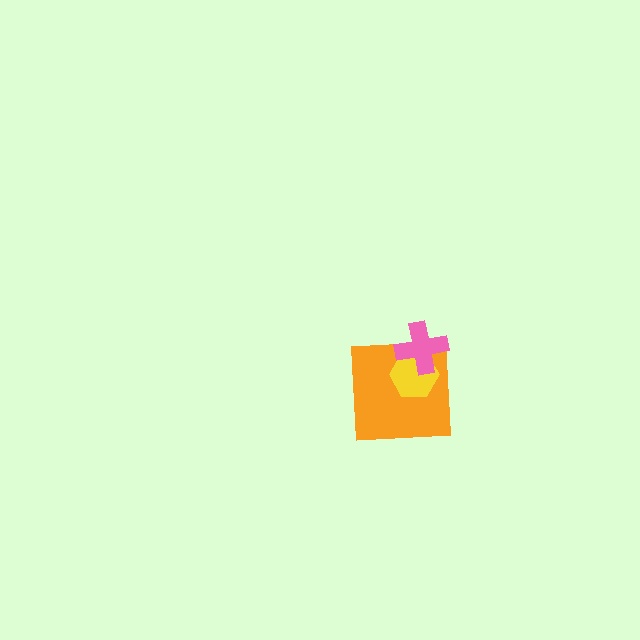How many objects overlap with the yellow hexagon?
2 objects overlap with the yellow hexagon.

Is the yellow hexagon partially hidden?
Yes, it is partially covered by another shape.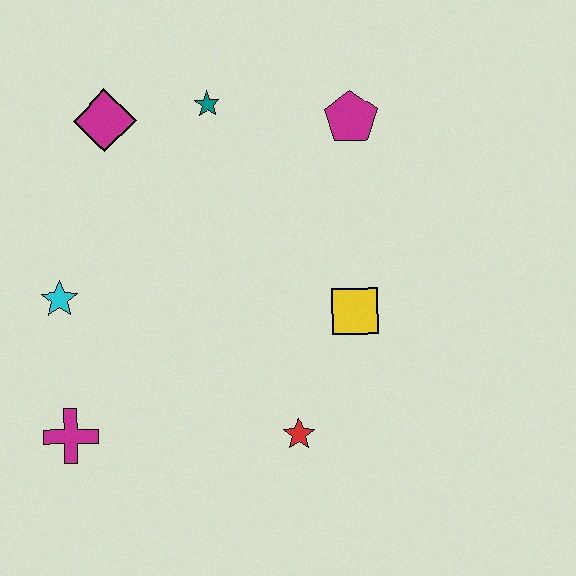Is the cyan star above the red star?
Yes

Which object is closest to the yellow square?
The red star is closest to the yellow square.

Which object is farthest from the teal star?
The magenta cross is farthest from the teal star.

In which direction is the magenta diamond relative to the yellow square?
The magenta diamond is to the left of the yellow square.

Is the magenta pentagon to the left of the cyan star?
No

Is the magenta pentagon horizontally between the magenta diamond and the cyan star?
No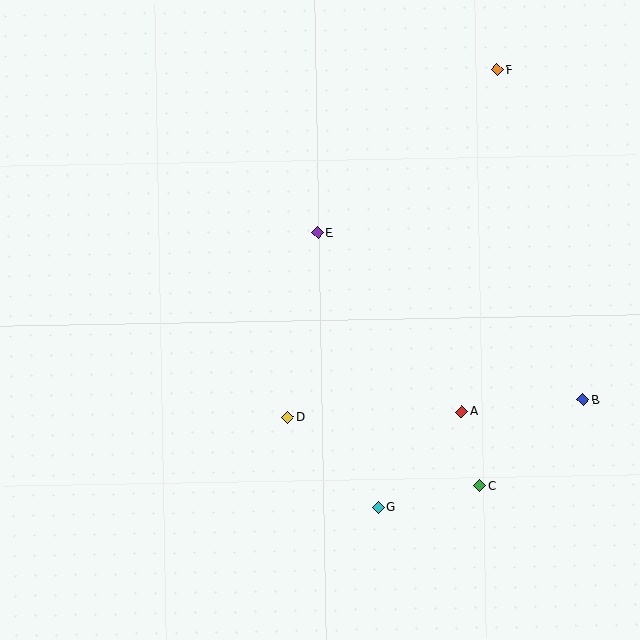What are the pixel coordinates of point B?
Point B is at (583, 400).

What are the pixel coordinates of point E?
Point E is at (318, 233).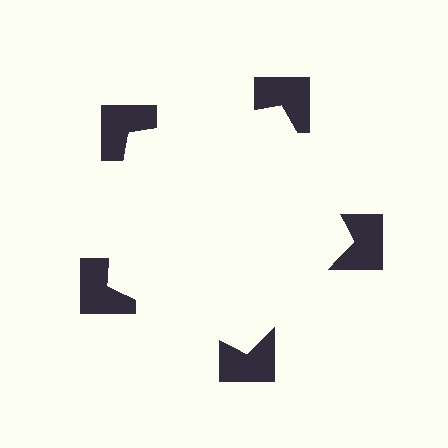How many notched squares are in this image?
There are 5 — one at each vertex of the illusory pentagon.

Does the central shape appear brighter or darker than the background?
It typically appears slightly brighter than the background, even though no actual brightness change is drawn.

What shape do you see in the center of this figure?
An illusory pentagon — its edges are inferred from the aligned wedge cuts in the notched squares, not physically drawn.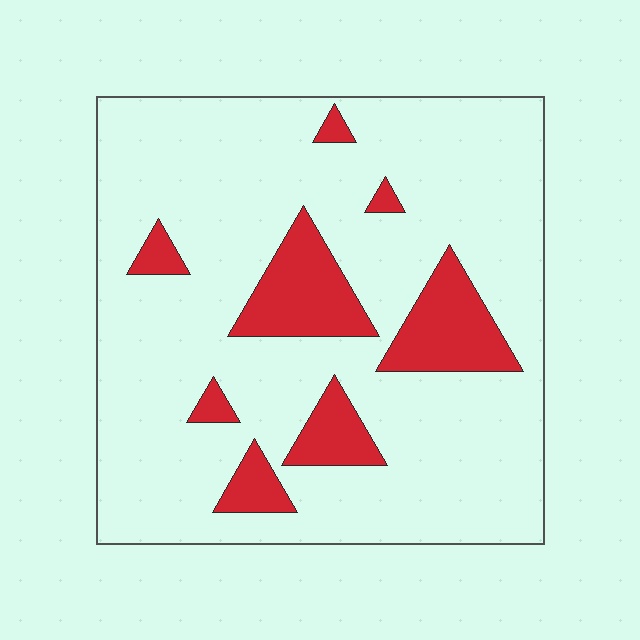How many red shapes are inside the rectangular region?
8.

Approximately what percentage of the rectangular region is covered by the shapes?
Approximately 15%.